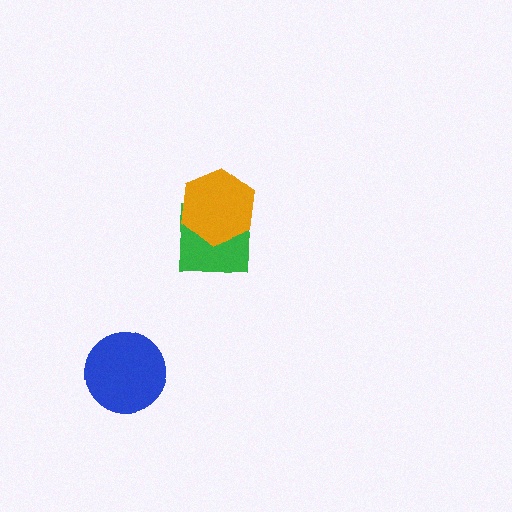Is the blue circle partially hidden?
No, no other shape covers it.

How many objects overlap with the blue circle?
0 objects overlap with the blue circle.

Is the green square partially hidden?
Yes, it is partially covered by another shape.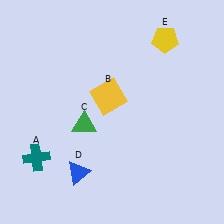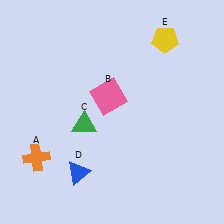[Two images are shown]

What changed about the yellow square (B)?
In Image 1, B is yellow. In Image 2, it changed to pink.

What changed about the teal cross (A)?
In Image 1, A is teal. In Image 2, it changed to orange.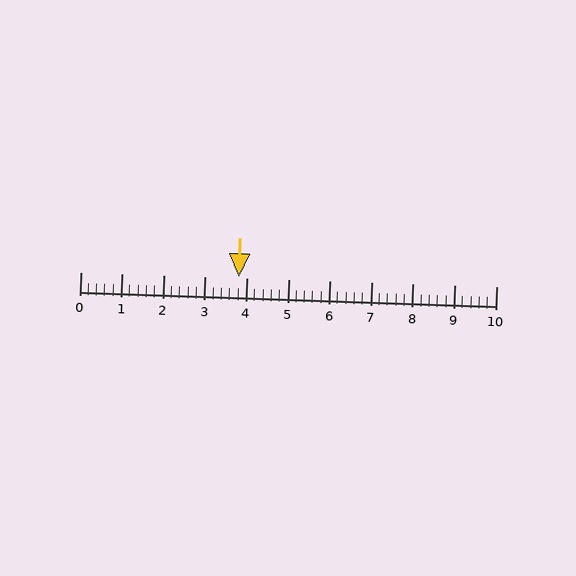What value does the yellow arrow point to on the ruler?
The yellow arrow points to approximately 3.8.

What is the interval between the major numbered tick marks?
The major tick marks are spaced 1 units apart.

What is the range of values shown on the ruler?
The ruler shows values from 0 to 10.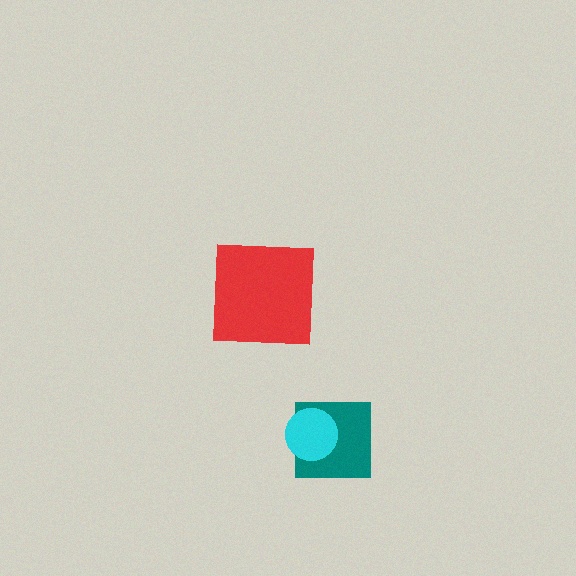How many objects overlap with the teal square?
1 object overlaps with the teal square.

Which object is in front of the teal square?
The cyan circle is in front of the teal square.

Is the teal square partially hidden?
Yes, it is partially covered by another shape.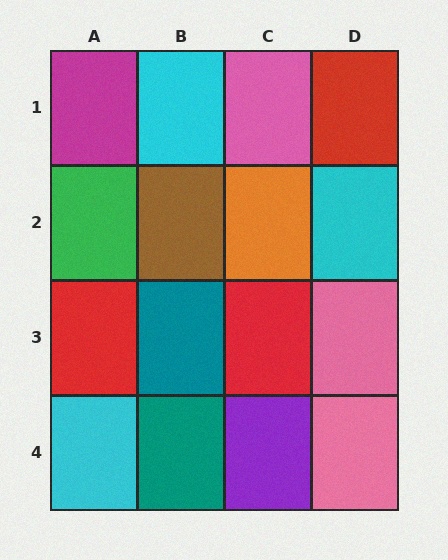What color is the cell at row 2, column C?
Orange.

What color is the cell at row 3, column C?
Red.